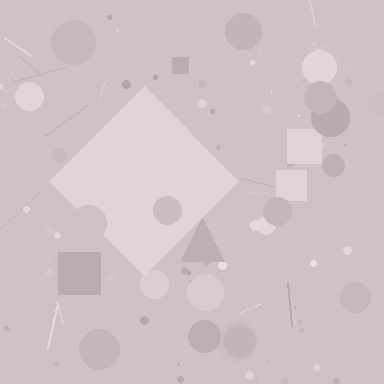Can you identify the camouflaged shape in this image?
The camouflaged shape is a diamond.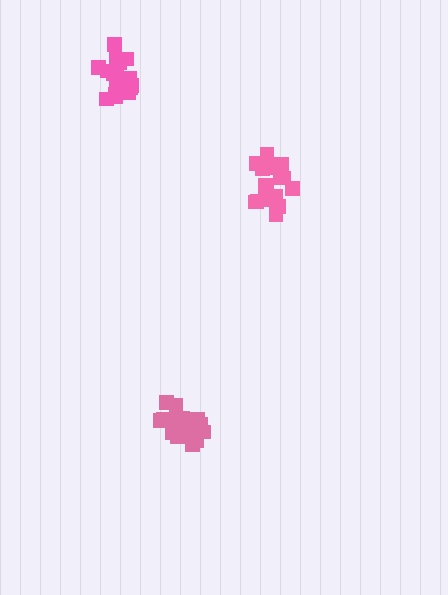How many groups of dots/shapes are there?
There are 3 groups.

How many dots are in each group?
Group 1: 19 dots, Group 2: 19 dots, Group 3: 19 dots (57 total).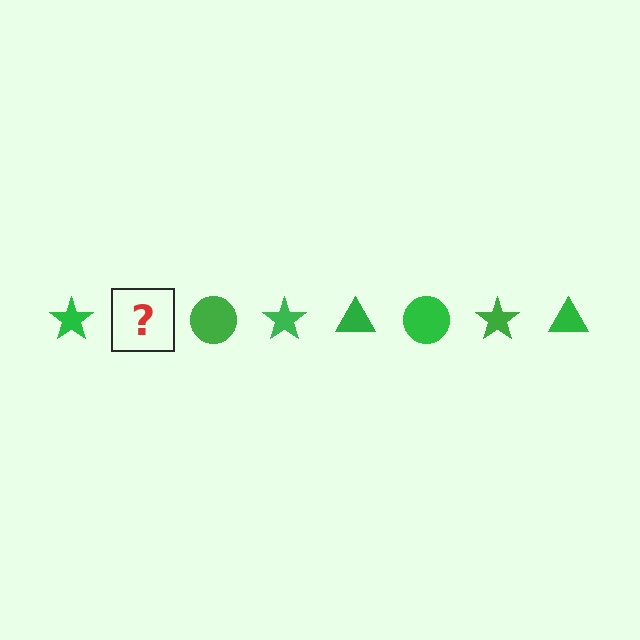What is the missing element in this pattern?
The missing element is a green triangle.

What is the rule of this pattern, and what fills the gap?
The rule is that the pattern cycles through star, triangle, circle shapes in green. The gap should be filled with a green triangle.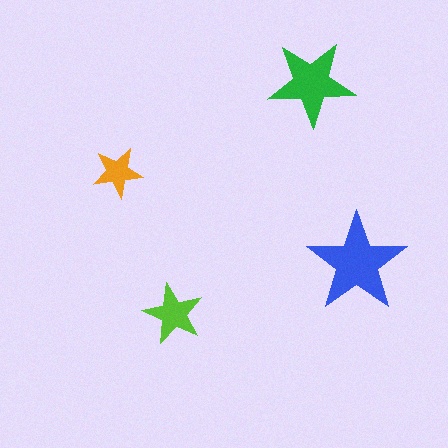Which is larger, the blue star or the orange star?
The blue one.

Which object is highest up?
The green star is topmost.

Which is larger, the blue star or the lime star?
The blue one.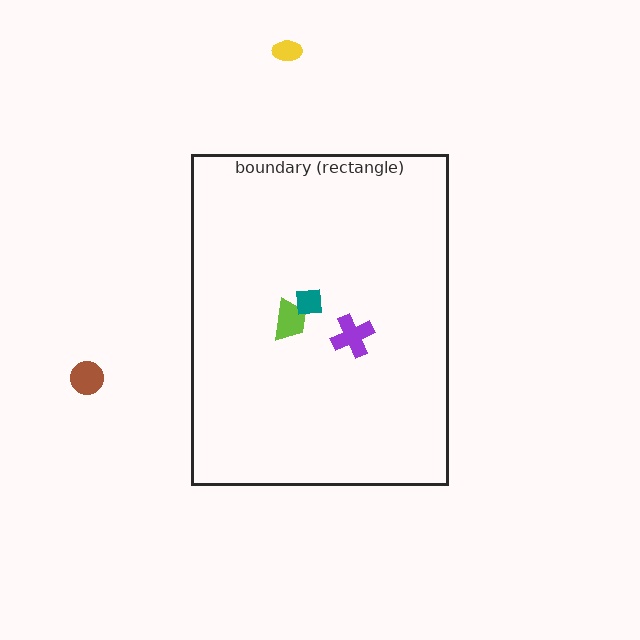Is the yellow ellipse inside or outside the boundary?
Outside.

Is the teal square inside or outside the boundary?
Inside.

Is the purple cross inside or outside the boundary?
Inside.